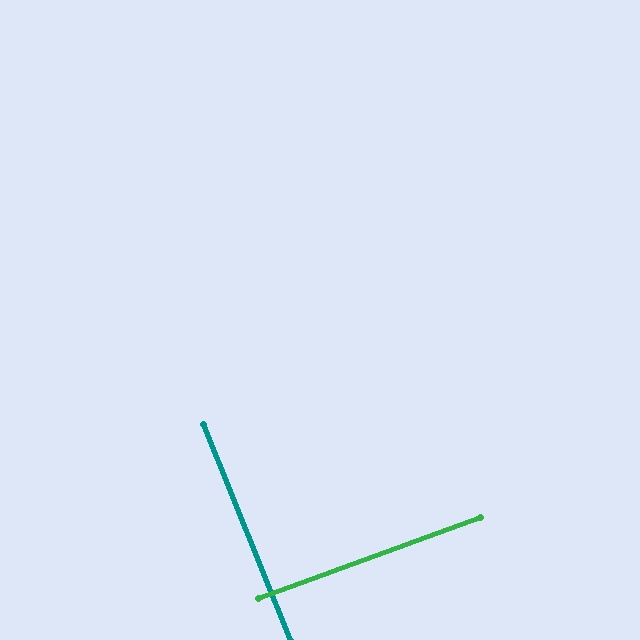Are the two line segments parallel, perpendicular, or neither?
Perpendicular — they meet at approximately 88°.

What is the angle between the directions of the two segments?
Approximately 88 degrees.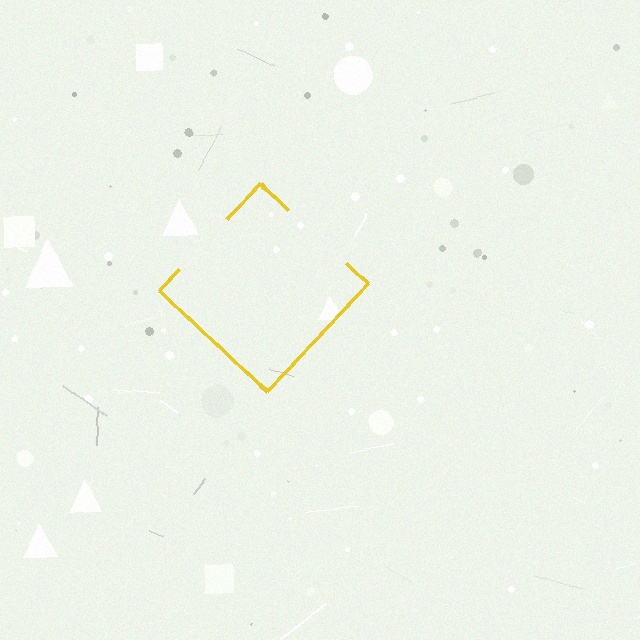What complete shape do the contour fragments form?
The contour fragments form a diamond.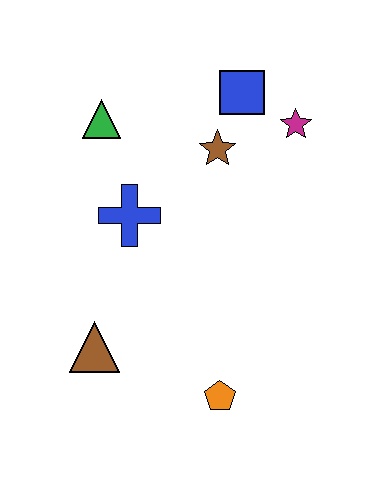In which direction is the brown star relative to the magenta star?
The brown star is to the left of the magenta star.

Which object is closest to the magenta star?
The blue square is closest to the magenta star.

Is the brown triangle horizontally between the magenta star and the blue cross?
No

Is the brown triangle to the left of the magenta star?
Yes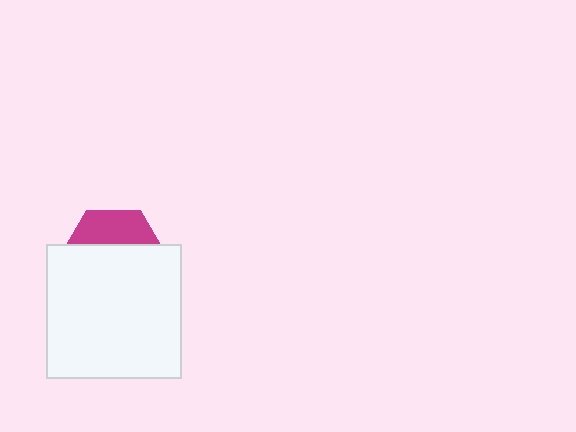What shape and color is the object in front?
The object in front is a white square.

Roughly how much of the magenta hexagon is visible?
A small part of it is visible (roughly 33%).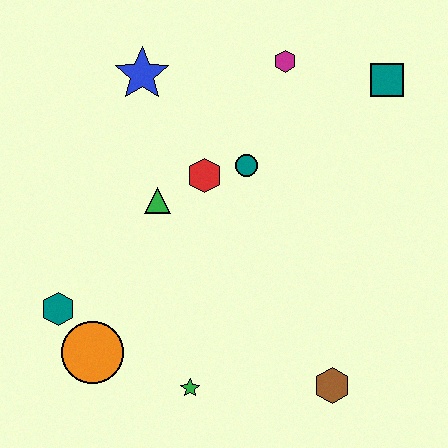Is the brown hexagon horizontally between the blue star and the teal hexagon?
No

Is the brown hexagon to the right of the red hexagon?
Yes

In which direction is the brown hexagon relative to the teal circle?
The brown hexagon is below the teal circle.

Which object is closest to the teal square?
The magenta hexagon is closest to the teal square.